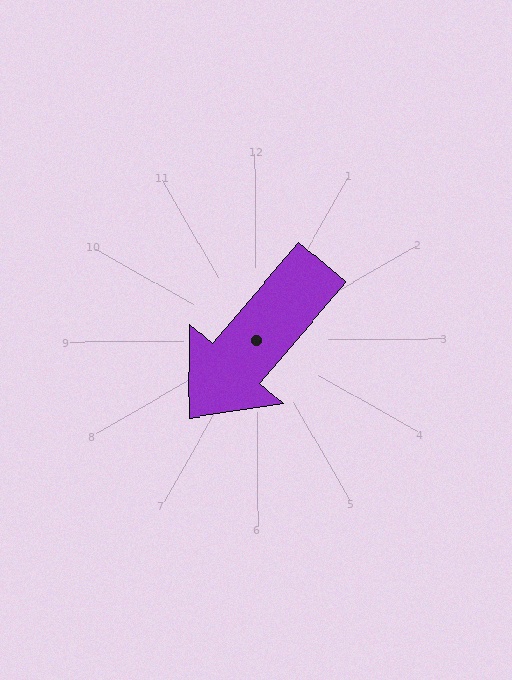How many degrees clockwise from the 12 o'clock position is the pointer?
Approximately 221 degrees.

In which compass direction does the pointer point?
Southwest.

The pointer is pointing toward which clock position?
Roughly 7 o'clock.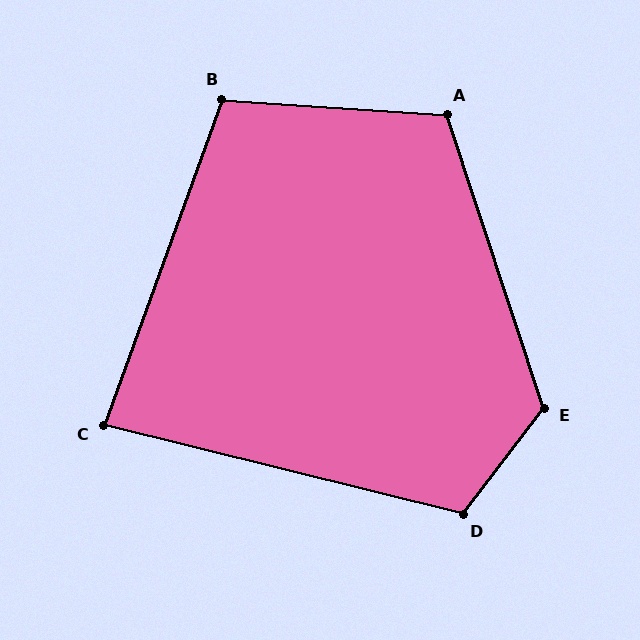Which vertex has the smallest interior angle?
C, at approximately 84 degrees.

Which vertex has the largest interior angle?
E, at approximately 124 degrees.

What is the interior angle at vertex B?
Approximately 106 degrees (obtuse).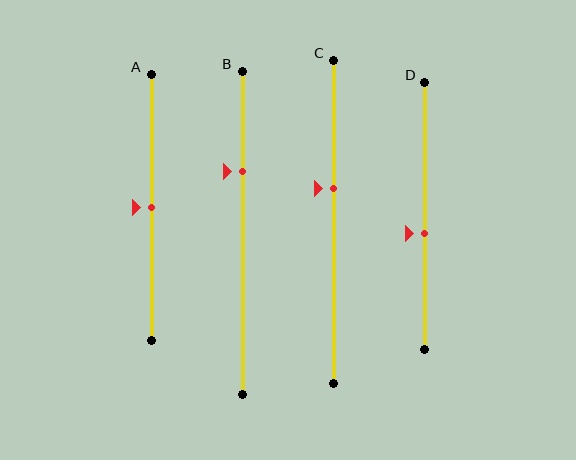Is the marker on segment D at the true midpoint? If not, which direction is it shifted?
No, the marker on segment D is shifted downward by about 7% of the segment length.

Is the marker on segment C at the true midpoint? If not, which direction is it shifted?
No, the marker on segment C is shifted upward by about 10% of the segment length.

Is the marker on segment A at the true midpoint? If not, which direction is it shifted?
Yes, the marker on segment A is at the true midpoint.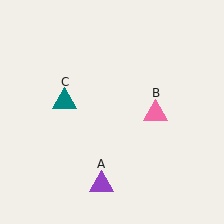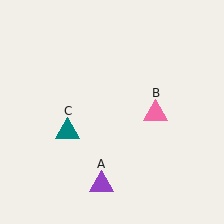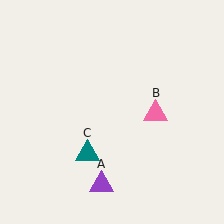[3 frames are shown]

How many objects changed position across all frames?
1 object changed position: teal triangle (object C).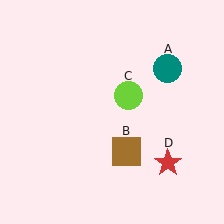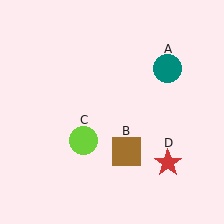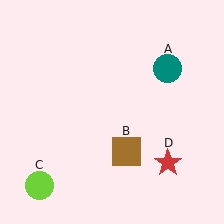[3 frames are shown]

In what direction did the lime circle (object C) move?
The lime circle (object C) moved down and to the left.